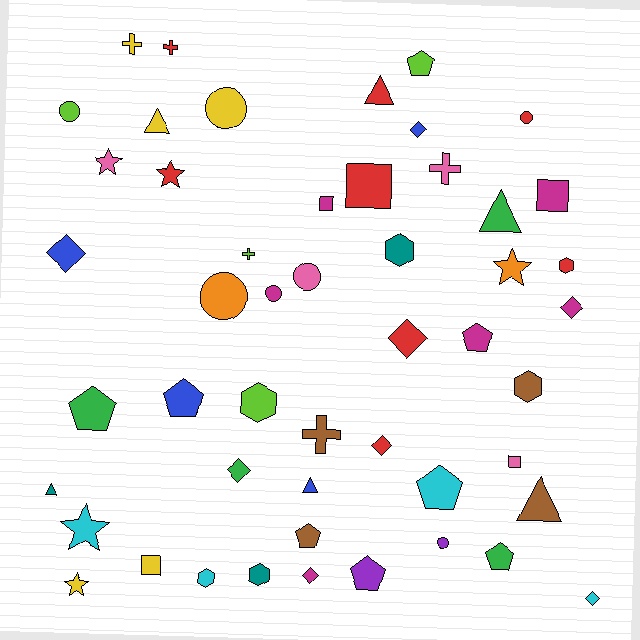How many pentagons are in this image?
There are 8 pentagons.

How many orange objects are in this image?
There are 2 orange objects.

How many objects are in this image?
There are 50 objects.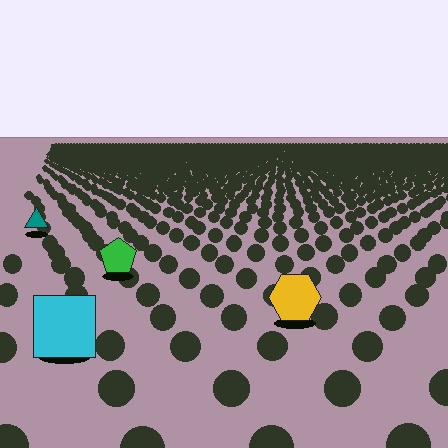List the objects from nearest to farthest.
From nearest to farthest: the cyan square, the yellow hexagon, the green pentagon, the teal triangle.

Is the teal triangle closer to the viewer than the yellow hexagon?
No. The yellow hexagon is closer — you can tell from the texture gradient: the ground texture is coarser near it.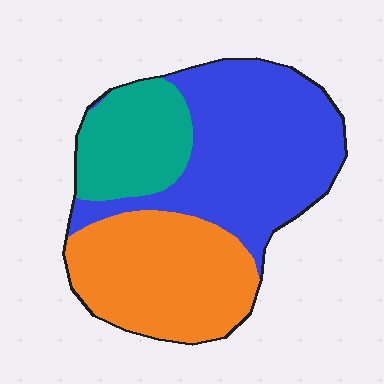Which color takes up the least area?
Teal, at roughly 20%.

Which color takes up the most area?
Blue, at roughly 45%.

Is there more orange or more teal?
Orange.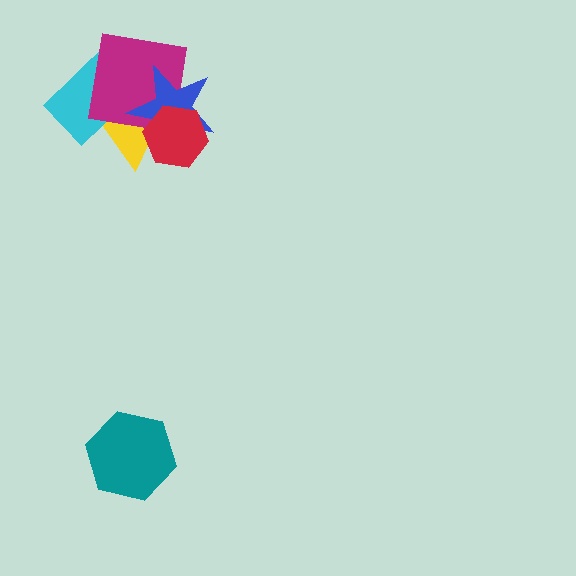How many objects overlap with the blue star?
4 objects overlap with the blue star.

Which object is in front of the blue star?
The red hexagon is in front of the blue star.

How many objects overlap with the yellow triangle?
4 objects overlap with the yellow triangle.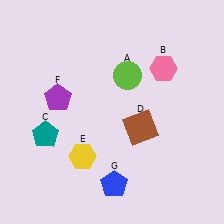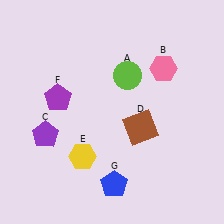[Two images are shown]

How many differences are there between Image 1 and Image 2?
There is 1 difference between the two images.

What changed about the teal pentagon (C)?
In Image 1, C is teal. In Image 2, it changed to purple.